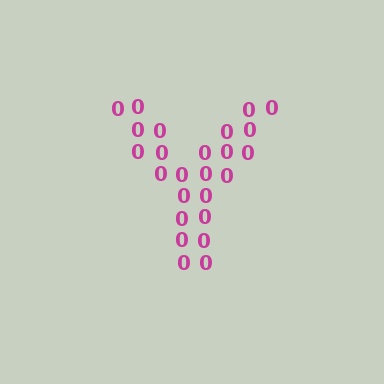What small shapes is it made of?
It is made of small digit 0's.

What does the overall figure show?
The overall figure shows the letter Y.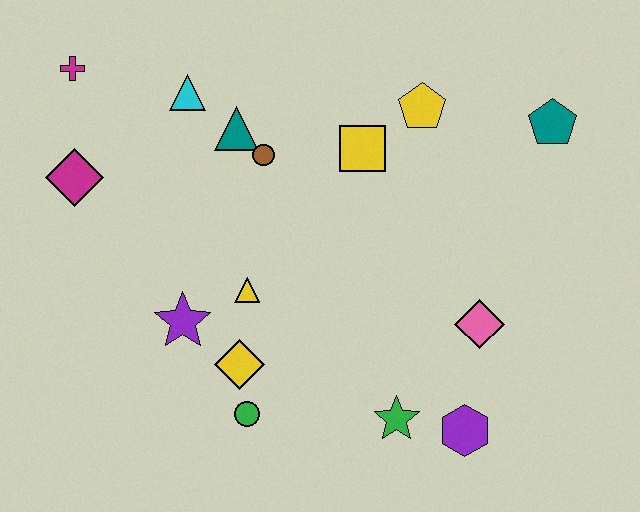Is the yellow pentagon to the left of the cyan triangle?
No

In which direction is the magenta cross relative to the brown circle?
The magenta cross is to the left of the brown circle.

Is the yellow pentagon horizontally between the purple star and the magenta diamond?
No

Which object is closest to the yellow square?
The yellow pentagon is closest to the yellow square.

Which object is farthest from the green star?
The magenta cross is farthest from the green star.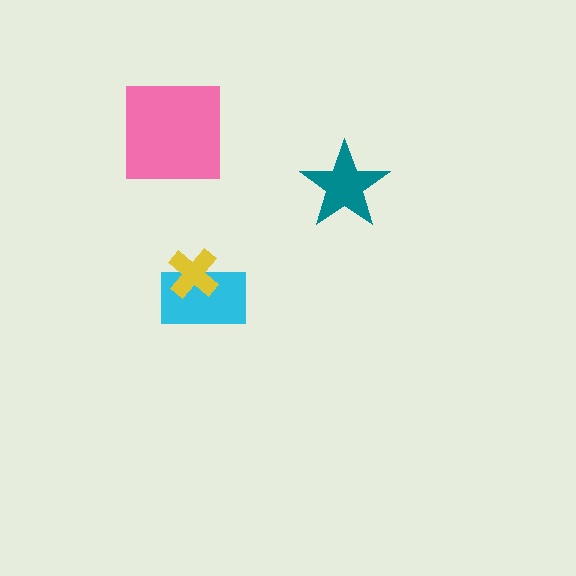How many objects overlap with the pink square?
0 objects overlap with the pink square.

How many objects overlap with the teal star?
0 objects overlap with the teal star.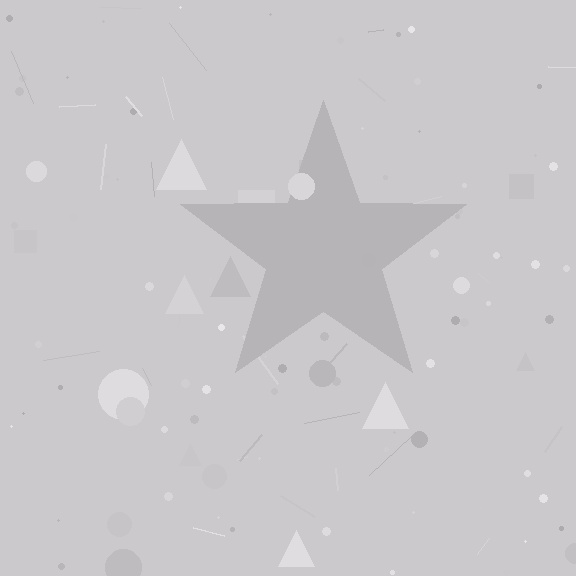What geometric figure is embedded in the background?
A star is embedded in the background.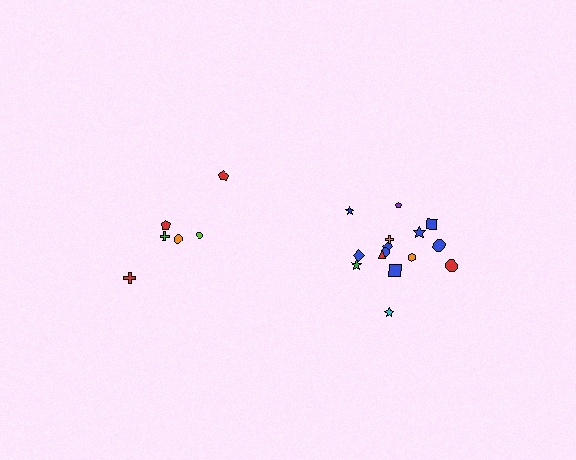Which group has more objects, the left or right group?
The right group.